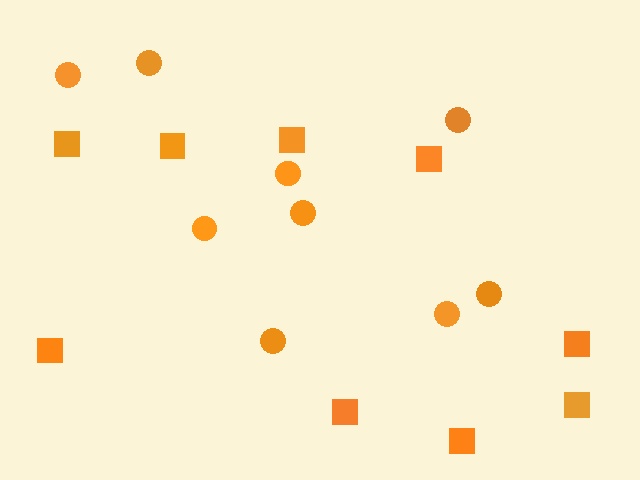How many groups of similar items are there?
There are 2 groups: one group of squares (9) and one group of circles (9).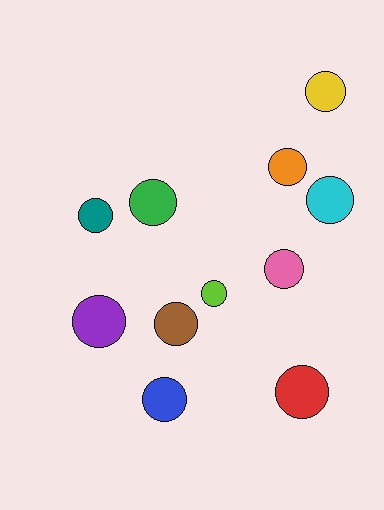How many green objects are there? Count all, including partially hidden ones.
There is 1 green object.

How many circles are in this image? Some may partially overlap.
There are 11 circles.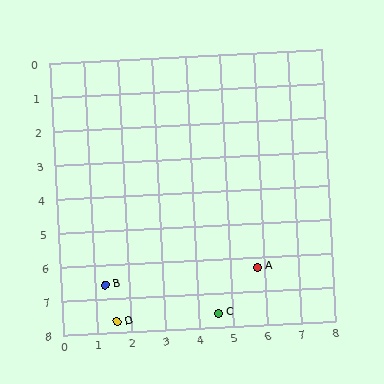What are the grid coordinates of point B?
Point B is at approximately (1.3, 6.6).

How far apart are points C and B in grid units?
Points C and B are about 3.4 grid units apart.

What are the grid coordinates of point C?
Point C is at approximately (4.6, 7.6).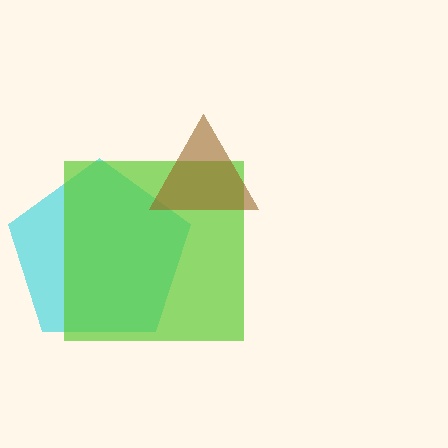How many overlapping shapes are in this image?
There are 3 overlapping shapes in the image.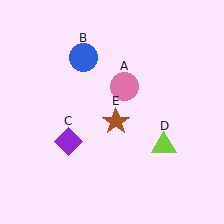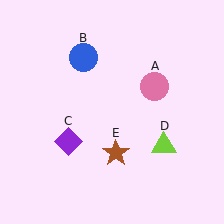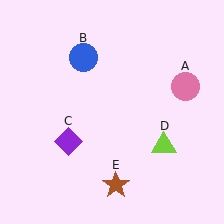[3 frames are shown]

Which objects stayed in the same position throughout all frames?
Blue circle (object B) and purple diamond (object C) and lime triangle (object D) remained stationary.